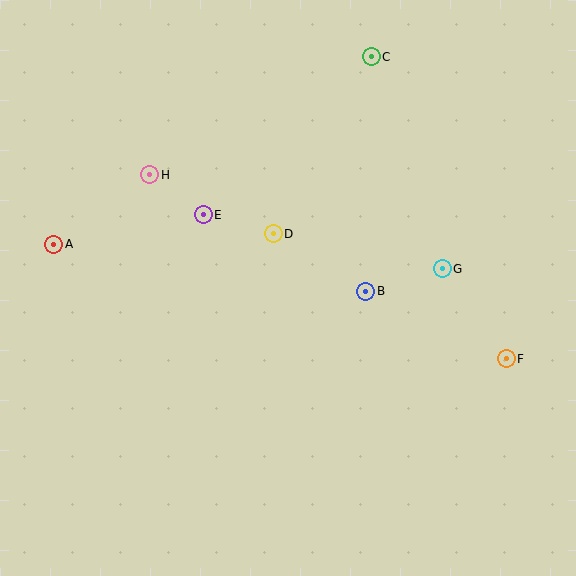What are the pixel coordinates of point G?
Point G is at (442, 269).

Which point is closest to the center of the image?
Point D at (273, 234) is closest to the center.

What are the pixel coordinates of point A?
Point A is at (54, 244).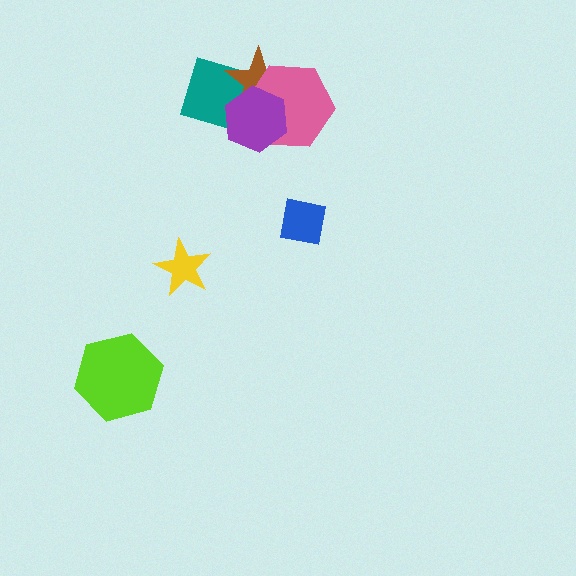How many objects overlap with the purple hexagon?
3 objects overlap with the purple hexagon.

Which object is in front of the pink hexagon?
The purple hexagon is in front of the pink hexagon.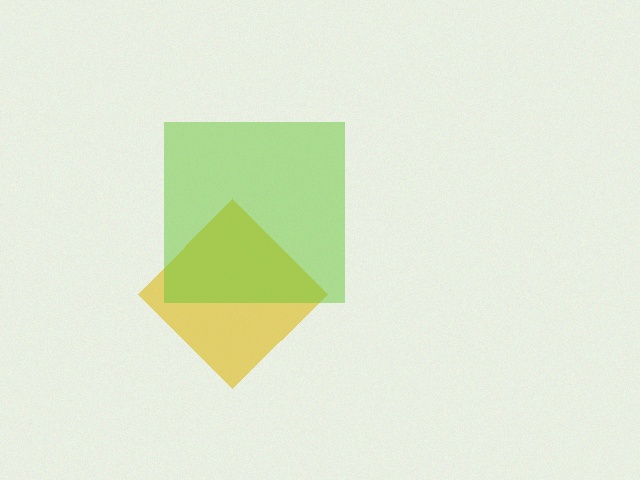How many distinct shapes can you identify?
There are 2 distinct shapes: a yellow diamond, a lime square.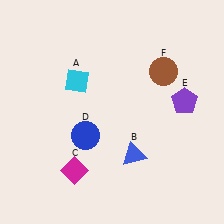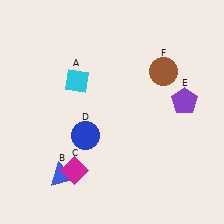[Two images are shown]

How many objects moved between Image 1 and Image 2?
1 object moved between the two images.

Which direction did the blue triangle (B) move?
The blue triangle (B) moved left.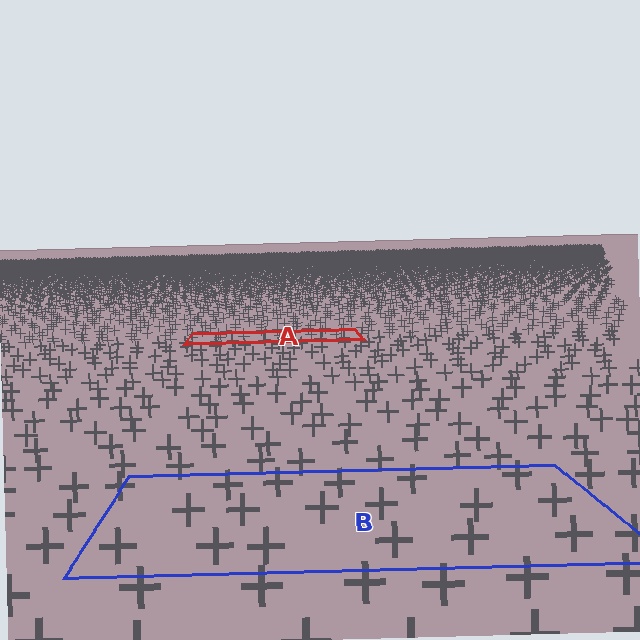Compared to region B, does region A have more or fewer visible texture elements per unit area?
Region A has more texture elements per unit area — they are packed more densely because it is farther away.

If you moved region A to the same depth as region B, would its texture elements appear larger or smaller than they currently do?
They would appear larger. At a closer depth, the same texture elements are projected at a bigger on-screen size.